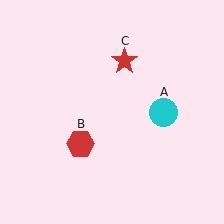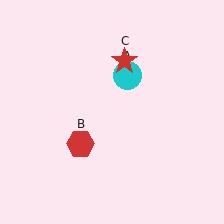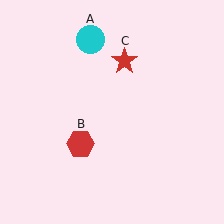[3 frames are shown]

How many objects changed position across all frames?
1 object changed position: cyan circle (object A).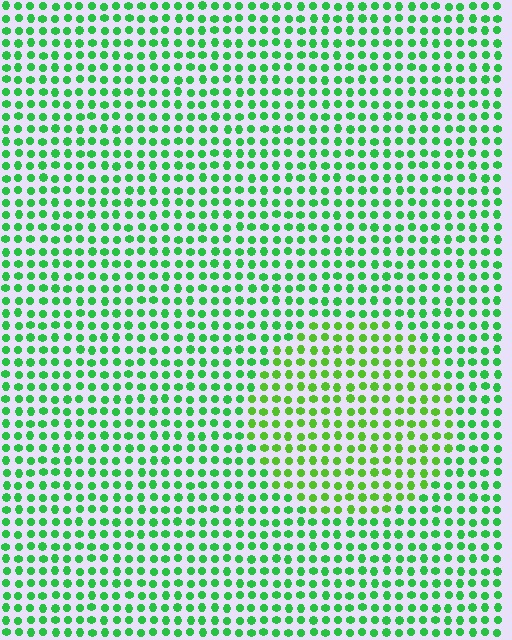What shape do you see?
I see a circle.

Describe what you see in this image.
The image is filled with small green elements in a uniform arrangement. A circle-shaped region is visible where the elements are tinted to a slightly different hue, forming a subtle color boundary.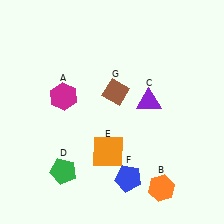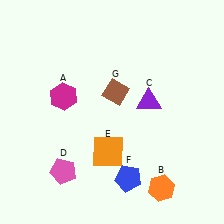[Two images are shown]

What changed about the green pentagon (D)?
In Image 1, D is green. In Image 2, it changed to pink.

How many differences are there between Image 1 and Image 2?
There is 1 difference between the two images.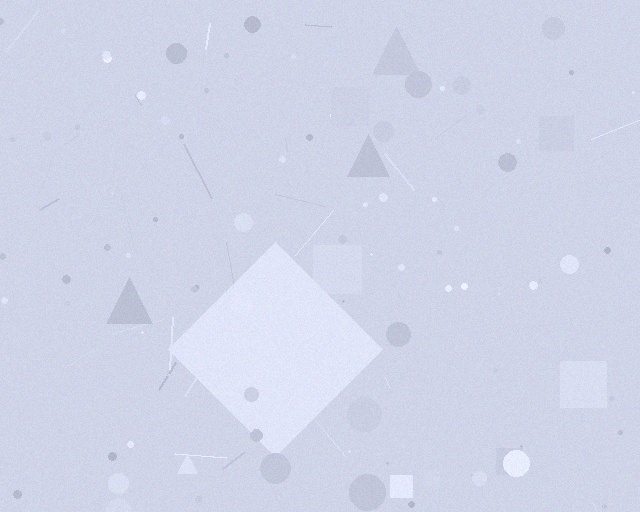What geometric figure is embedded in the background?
A diamond is embedded in the background.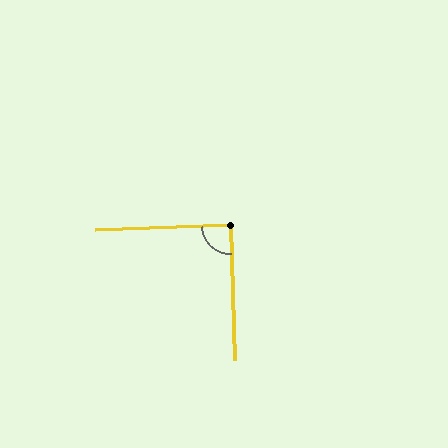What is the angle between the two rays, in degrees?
Approximately 90 degrees.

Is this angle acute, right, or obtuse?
It is approximately a right angle.